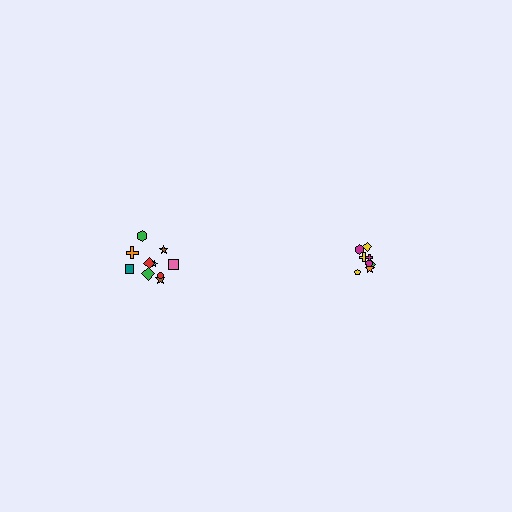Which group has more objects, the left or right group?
The left group.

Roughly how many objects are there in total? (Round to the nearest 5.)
Roughly 20 objects in total.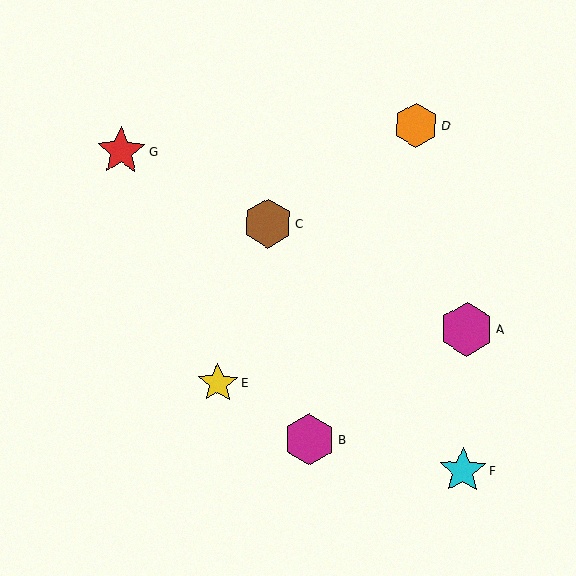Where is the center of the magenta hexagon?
The center of the magenta hexagon is at (309, 440).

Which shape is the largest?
The magenta hexagon (labeled A) is the largest.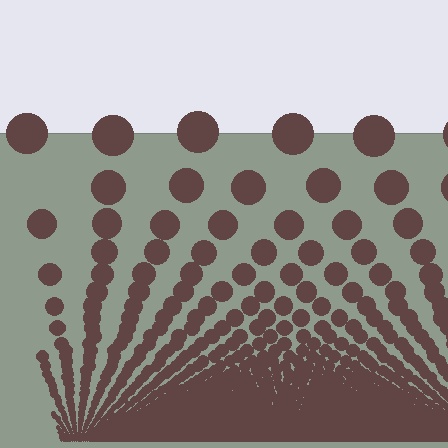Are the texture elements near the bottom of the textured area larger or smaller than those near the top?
Smaller. The gradient is inverted — elements near the bottom are smaller and denser.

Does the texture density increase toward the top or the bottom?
Density increases toward the bottom.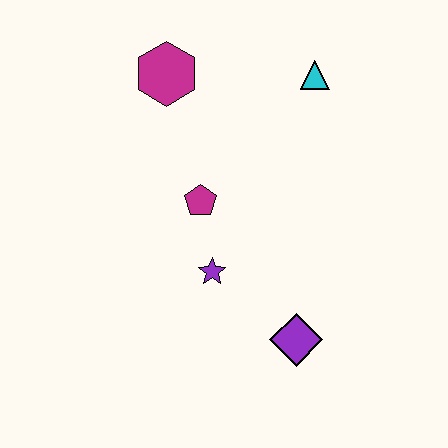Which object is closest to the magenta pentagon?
The purple star is closest to the magenta pentagon.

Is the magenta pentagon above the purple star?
Yes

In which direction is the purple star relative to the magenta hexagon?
The purple star is below the magenta hexagon.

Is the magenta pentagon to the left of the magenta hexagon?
No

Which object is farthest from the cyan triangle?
The purple diamond is farthest from the cyan triangle.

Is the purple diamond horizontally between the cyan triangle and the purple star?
Yes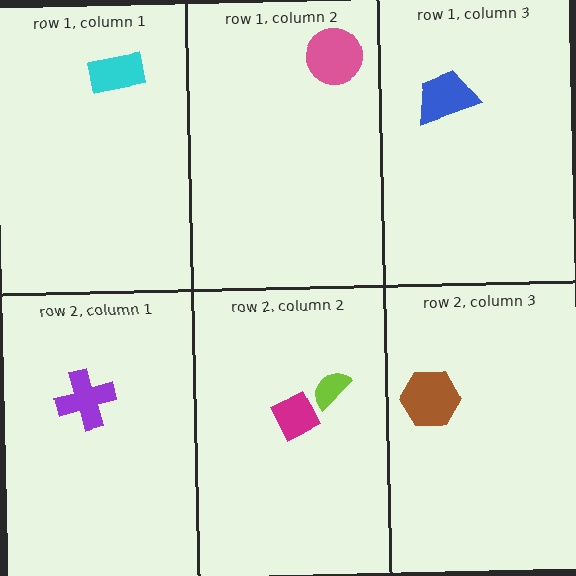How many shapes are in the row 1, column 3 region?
1.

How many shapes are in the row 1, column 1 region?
1.